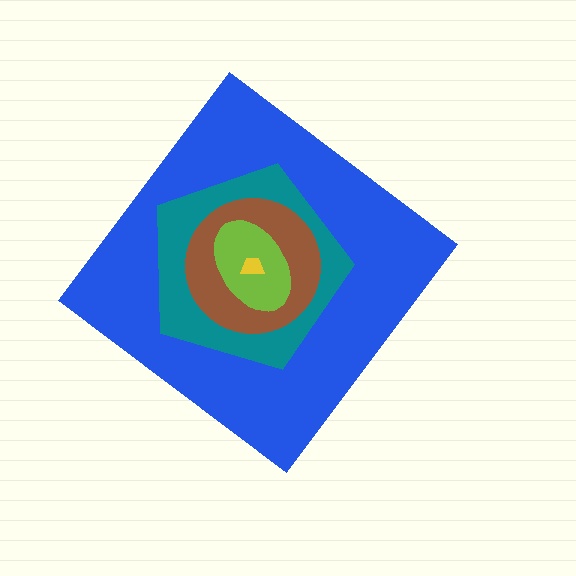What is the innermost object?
The yellow trapezoid.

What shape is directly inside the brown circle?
The lime ellipse.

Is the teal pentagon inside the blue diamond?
Yes.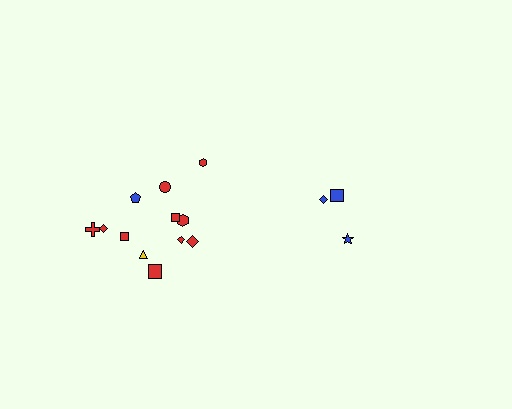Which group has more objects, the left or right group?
The left group.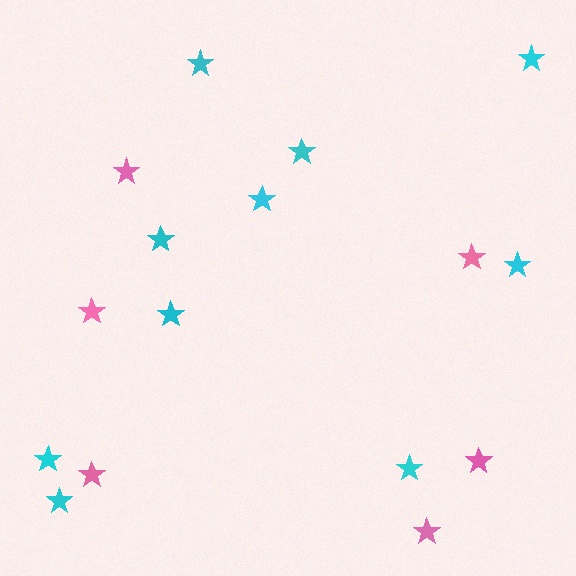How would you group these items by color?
There are 2 groups: one group of cyan stars (10) and one group of pink stars (6).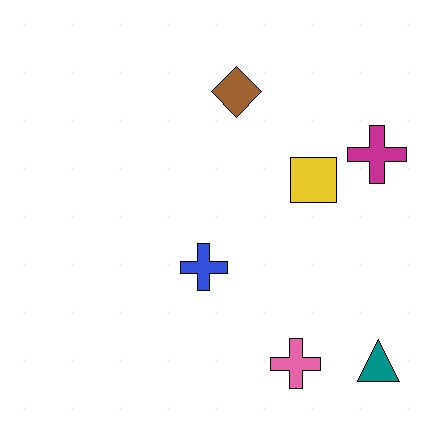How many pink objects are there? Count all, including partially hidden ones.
There is 1 pink object.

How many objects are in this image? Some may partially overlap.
There are 6 objects.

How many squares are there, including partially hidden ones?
There is 1 square.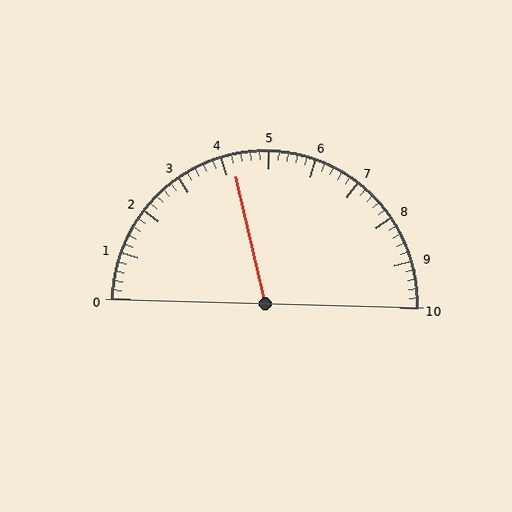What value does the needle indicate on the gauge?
The needle indicates approximately 4.2.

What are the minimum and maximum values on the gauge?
The gauge ranges from 0 to 10.